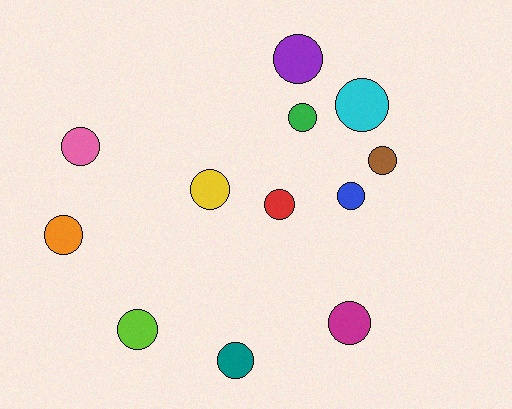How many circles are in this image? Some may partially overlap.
There are 12 circles.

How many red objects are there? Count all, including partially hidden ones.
There is 1 red object.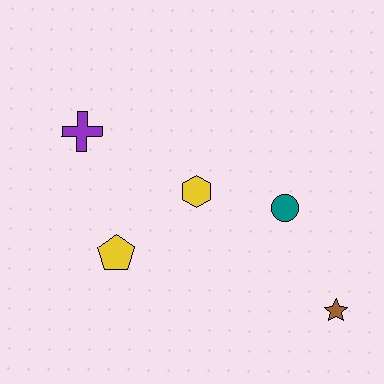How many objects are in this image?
There are 5 objects.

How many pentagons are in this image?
There is 1 pentagon.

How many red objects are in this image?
There are no red objects.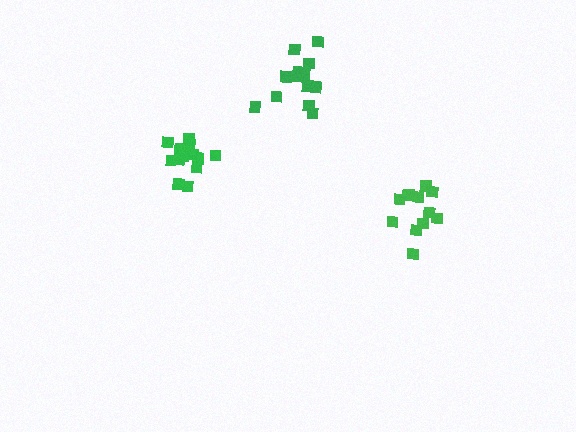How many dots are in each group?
Group 1: 13 dots, Group 2: 15 dots, Group 3: 13 dots (41 total).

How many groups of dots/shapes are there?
There are 3 groups.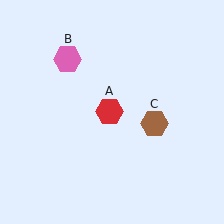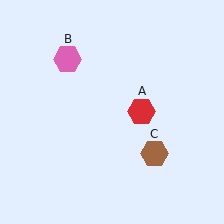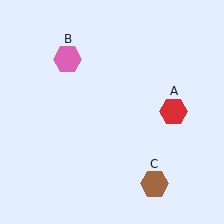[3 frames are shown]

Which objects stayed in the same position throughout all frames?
Pink hexagon (object B) remained stationary.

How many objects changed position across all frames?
2 objects changed position: red hexagon (object A), brown hexagon (object C).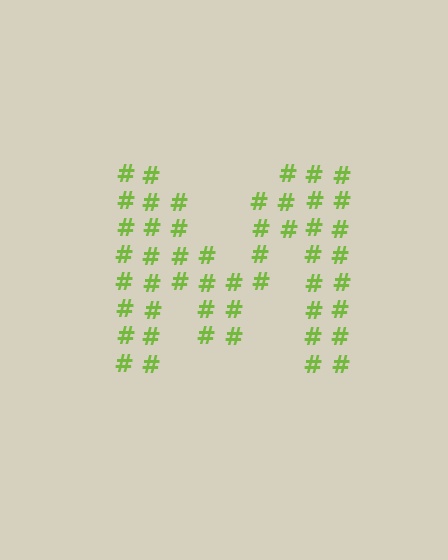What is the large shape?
The large shape is the letter M.